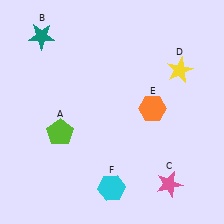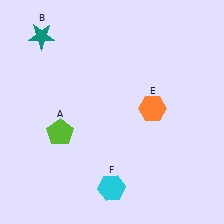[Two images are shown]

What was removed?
The yellow star (D), the pink star (C) were removed in Image 2.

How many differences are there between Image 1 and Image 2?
There are 2 differences between the two images.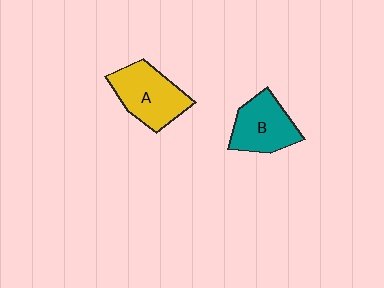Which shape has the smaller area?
Shape B (teal).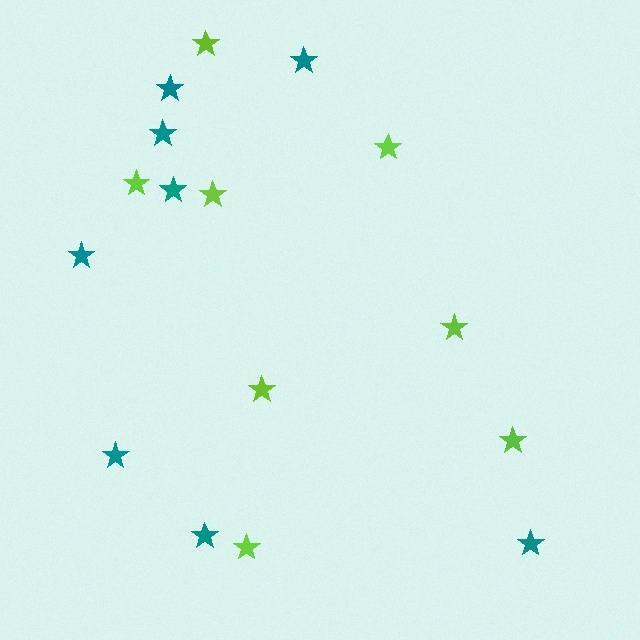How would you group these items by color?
There are 2 groups: one group of lime stars (8) and one group of teal stars (8).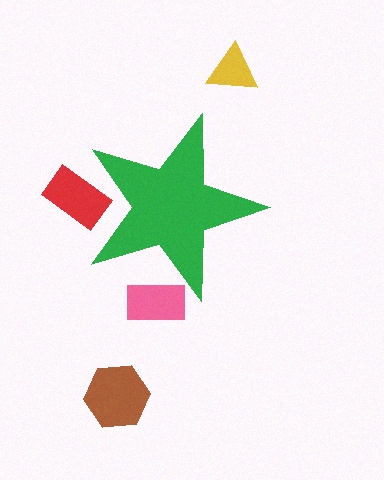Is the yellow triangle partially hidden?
No, the yellow triangle is fully visible.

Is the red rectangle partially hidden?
Yes, the red rectangle is partially hidden behind the green star.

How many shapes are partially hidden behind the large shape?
2 shapes are partially hidden.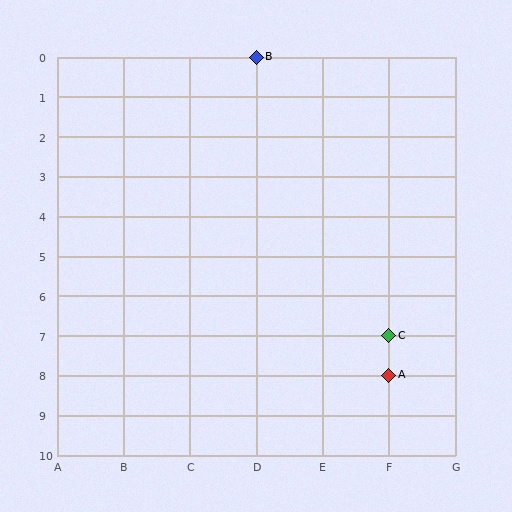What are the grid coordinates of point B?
Point B is at grid coordinates (D, 0).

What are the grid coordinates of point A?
Point A is at grid coordinates (F, 8).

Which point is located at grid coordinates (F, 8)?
Point A is at (F, 8).